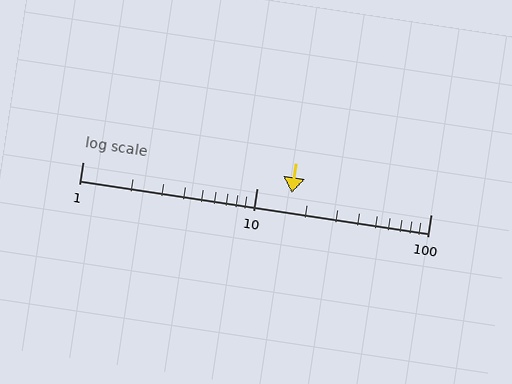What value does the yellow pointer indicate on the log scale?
The pointer indicates approximately 16.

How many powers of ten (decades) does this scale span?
The scale spans 2 decades, from 1 to 100.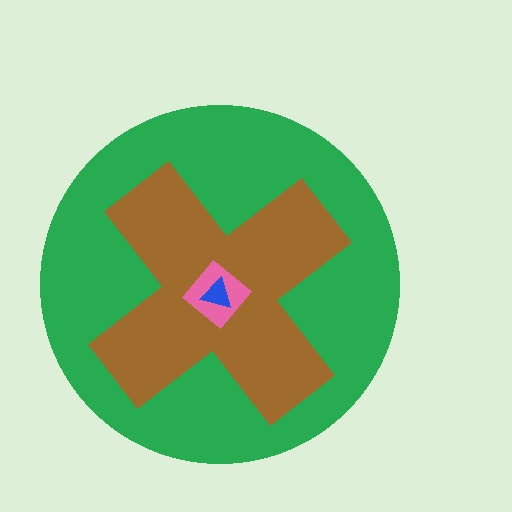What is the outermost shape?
The green circle.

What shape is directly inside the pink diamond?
The blue triangle.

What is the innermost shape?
The blue triangle.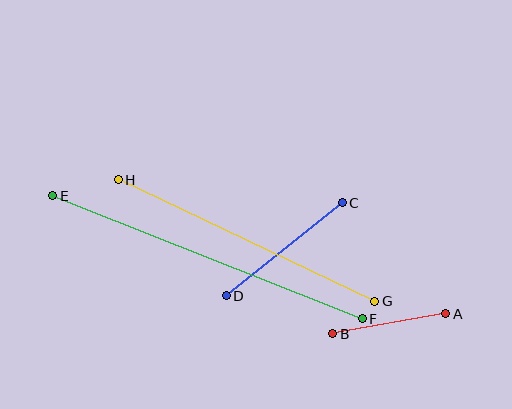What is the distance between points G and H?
The distance is approximately 284 pixels.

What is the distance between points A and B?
The distance is approximately 114 pixels.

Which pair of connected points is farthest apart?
Points E and F are farthest apart.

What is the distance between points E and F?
The distance is approximately 333 pixels.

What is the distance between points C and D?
The distance is approximately 149 pixels.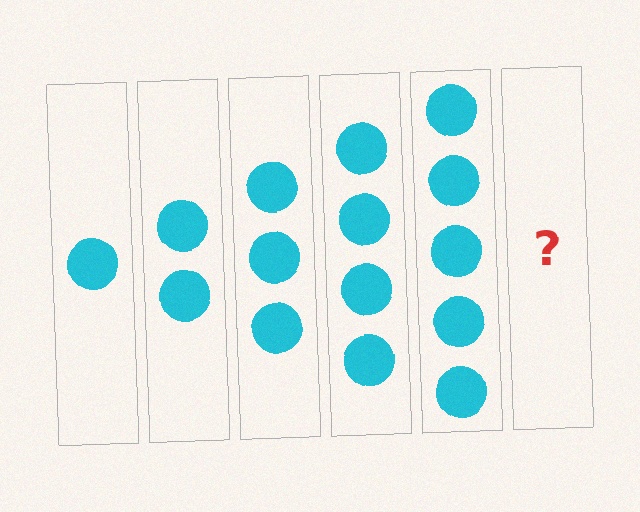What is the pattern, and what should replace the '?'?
The pattern is that each step adds one more circle. The '?' should be 6 circles.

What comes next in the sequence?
The next element should be 6 circles.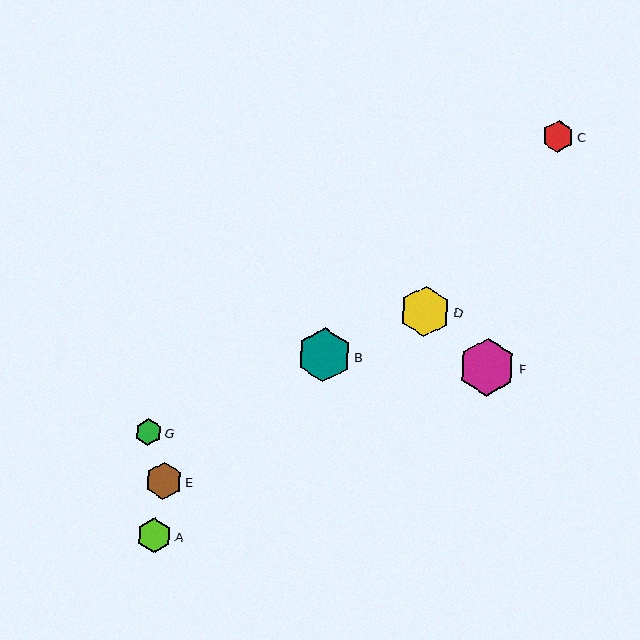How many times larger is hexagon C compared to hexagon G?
Hexagon C is approximately 1.2 times the size of hexagon G.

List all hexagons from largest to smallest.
From largest to smallest: F, B, D, E, A, C, G.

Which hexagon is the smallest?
Hexagon G is the smallest with a size of approximately 26 pixels.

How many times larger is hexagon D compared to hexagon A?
Hexagon D is approximately 1.5 times the size of hexagon A.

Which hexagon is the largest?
Hexagon F is the largest with a size of approximately 58 pixels.